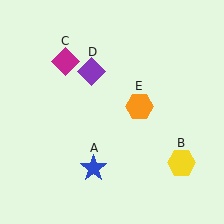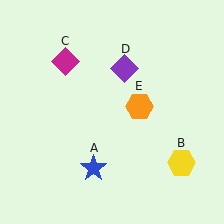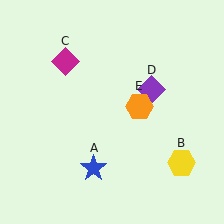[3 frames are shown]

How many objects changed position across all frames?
1 object changed position: purple diamond (object D).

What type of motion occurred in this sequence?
The purple diamond (object D) rotated clockwise around the center of the scene.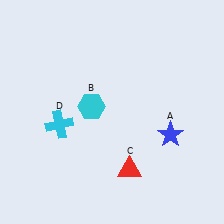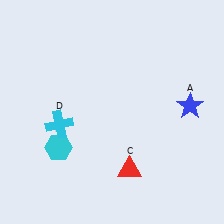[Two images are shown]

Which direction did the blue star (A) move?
The blue star (A) moved up.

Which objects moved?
The objects that moved are: the blue star (A), the cyan hexagon (B).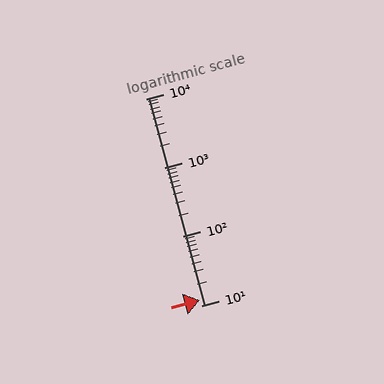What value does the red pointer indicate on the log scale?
The pointer indicates approximately 12.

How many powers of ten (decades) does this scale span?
The scale spans 3 decades, from 10 to 10000.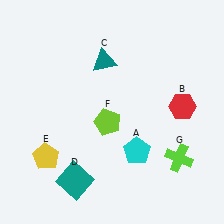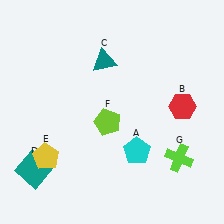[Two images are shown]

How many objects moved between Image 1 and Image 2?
1 object moved between the two images.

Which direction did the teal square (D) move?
The teal square (D) moved left.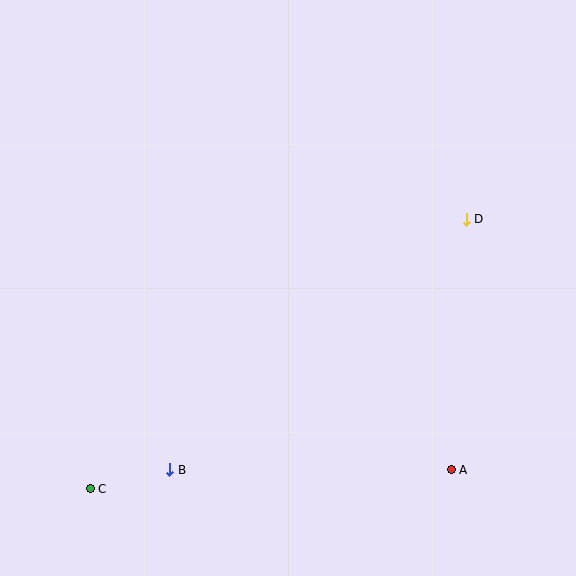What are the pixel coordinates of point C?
Point C is at (90, 489).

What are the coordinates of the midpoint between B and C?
The midpoint between B and C is at (130, 479).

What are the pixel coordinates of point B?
Point B is at (170, 470).